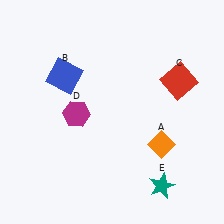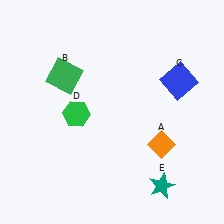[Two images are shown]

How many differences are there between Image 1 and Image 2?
There are 3 differences between the two images.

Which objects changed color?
B changed from blue to green. C changed from red to blue. D changed from magenta to green.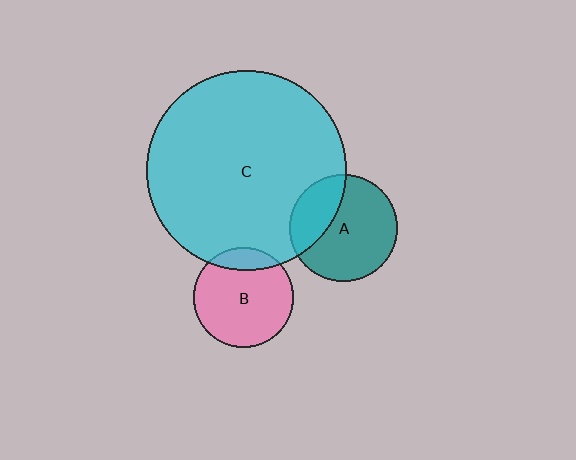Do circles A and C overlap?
Yes.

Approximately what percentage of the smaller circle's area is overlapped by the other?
Approximately 30%.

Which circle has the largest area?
Circle C (cyan).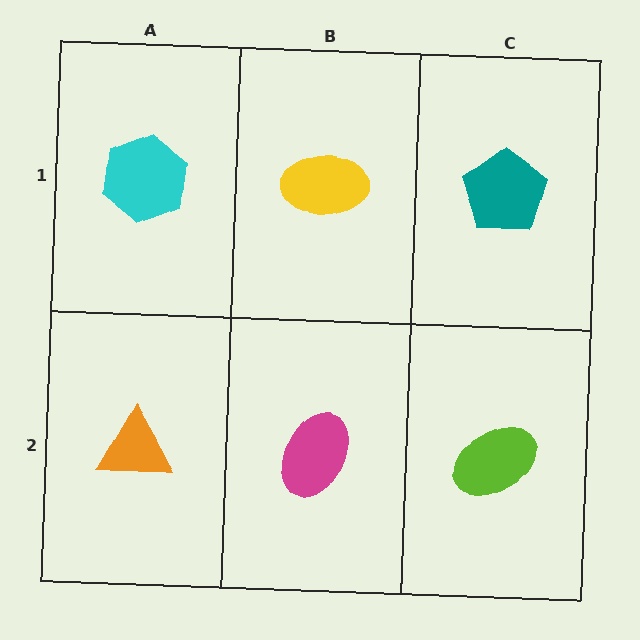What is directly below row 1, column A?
An orange triangle.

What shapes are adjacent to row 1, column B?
A magenta ellipse (row 2, column B), a cyan hexagon (row 1, column A), a teal pentagon (row 1, column C).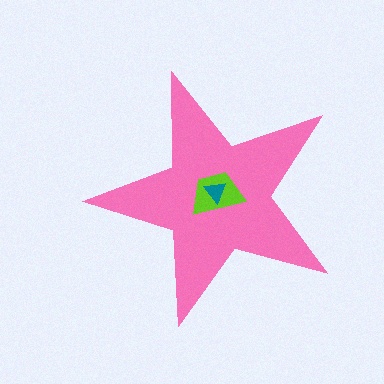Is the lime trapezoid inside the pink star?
Yes.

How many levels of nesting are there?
3.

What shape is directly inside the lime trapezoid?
The teal triangle.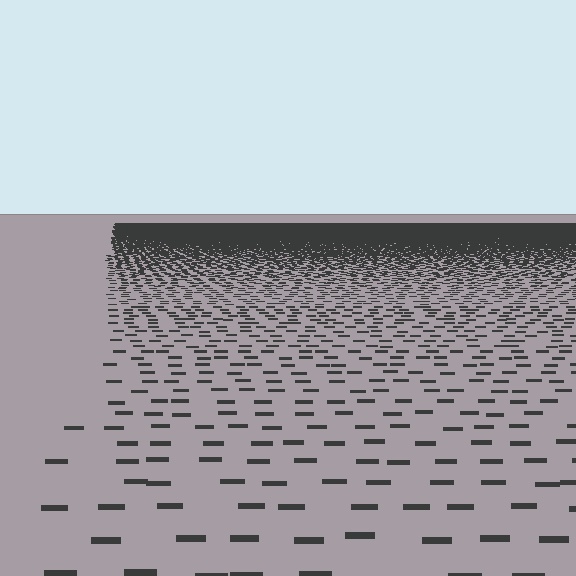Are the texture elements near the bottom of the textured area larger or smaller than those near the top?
Larger. Near the bottom, elements are closer to the viewer and appear at a bigger on-screen size.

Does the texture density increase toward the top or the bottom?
Density increases toward the top.